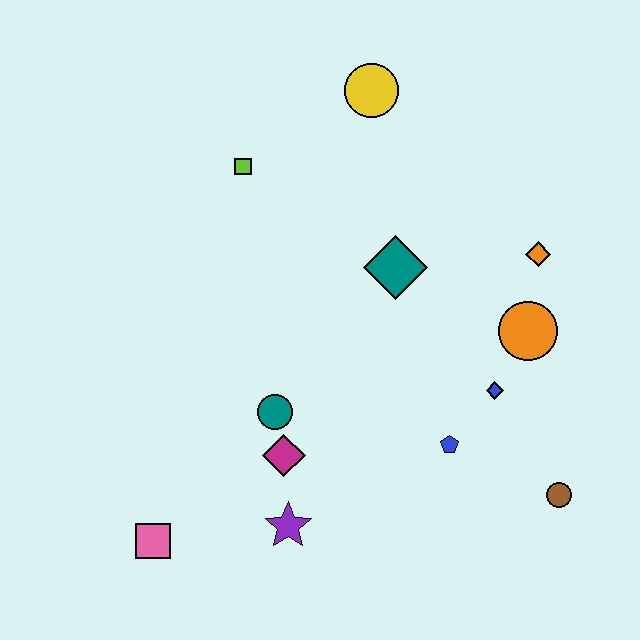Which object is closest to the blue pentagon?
The blue diamond is closest to the blue pentagon.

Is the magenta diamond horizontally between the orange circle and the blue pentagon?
No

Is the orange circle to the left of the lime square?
No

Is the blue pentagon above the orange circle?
No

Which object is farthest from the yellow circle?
The pink square is farthest from the yellow circle.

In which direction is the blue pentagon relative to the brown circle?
The blue pentagon is to the left of the brown circle.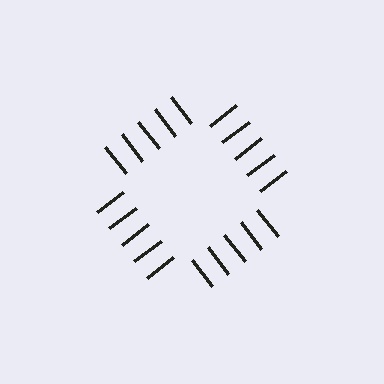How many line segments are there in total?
20 — 5 along each of the 4 edges.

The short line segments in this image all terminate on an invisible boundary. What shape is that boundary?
An illusory square — the line segments terminate on its edges but no continuous stroke is drawn.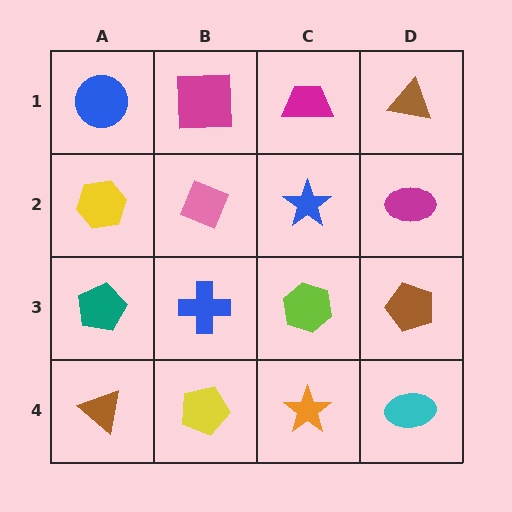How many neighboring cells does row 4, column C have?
3.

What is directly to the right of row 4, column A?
A yellow pentagon.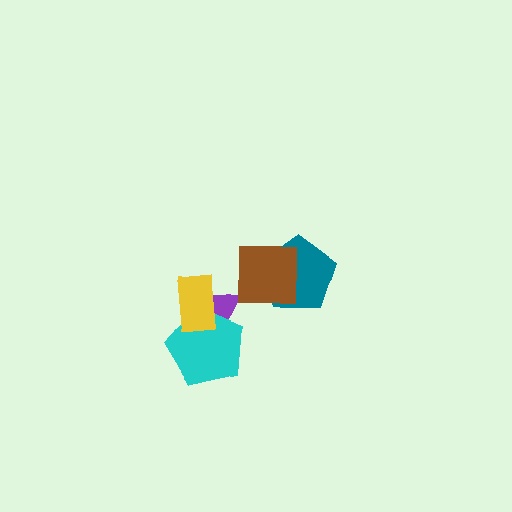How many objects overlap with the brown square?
1 object overlaps with the brown square.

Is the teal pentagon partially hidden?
Yes, it is partially covered by another shape.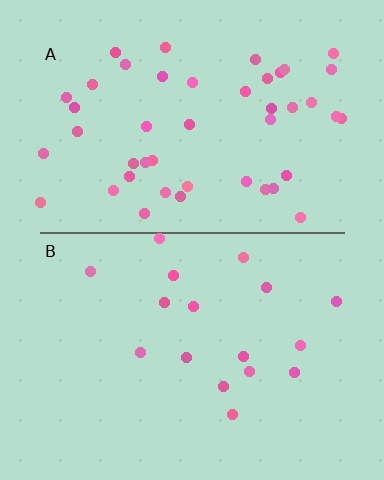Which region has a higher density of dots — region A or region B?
A (the top).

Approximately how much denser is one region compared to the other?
Approximately 2.7× — region A over region B.